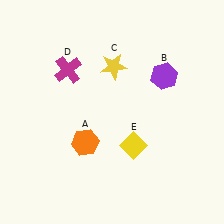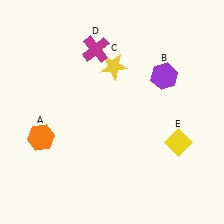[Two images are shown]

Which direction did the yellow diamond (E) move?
The yellow diamond (E) moved right.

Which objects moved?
The objects that moved are: the orange hexagon (A), the magenta cross (D), the yellow diamond (E).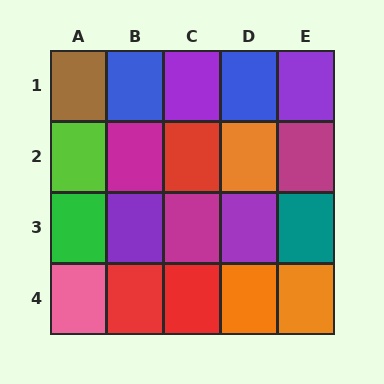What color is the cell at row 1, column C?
Purple.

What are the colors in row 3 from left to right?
Green, purple, magenta, purple, teal.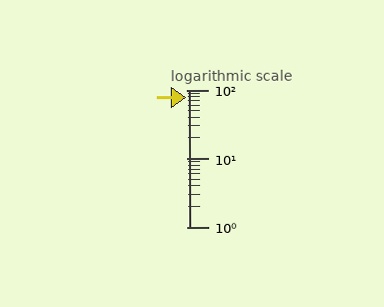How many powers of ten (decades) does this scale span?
The scale spans 2 decades, from 1 to 100.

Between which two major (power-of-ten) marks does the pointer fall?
The pointer is between 10 and 100.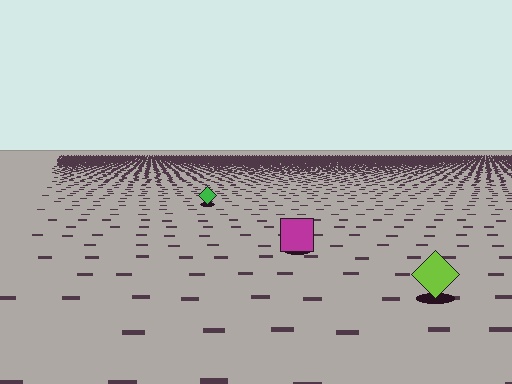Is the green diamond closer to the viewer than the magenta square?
No. The magenta square is closer — you can tell from the texture gradient: the ground texture is coarser near it.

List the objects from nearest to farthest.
From nearest to farthest: the lime diamond, the magenta square, the green diamond.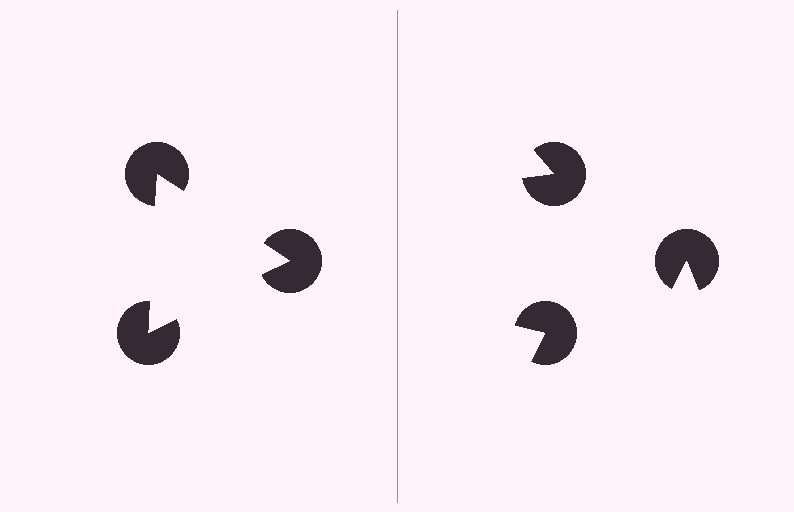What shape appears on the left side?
An illusory triangle.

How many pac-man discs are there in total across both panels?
6 — 3 on each side.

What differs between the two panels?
The pac-man discs are positioned identically on both sides; only the wedge orientations differ. On the left they align to a triangle; on the right they are misaligned.